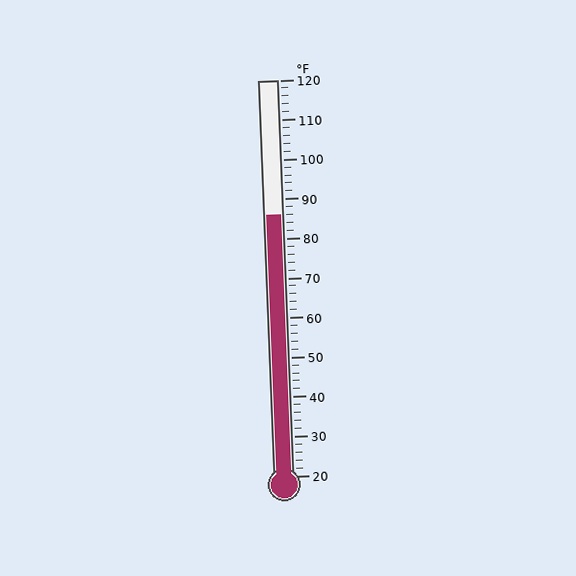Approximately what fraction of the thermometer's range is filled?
The thermometer is filled to approximately 65% of its range.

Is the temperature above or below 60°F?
The temperature is above 60°F.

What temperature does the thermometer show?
The thermometer shows approximately 86°F.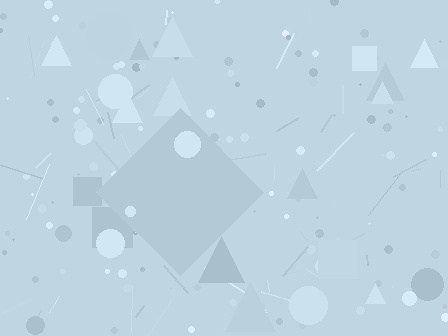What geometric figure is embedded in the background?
A diamond is embedded in the background.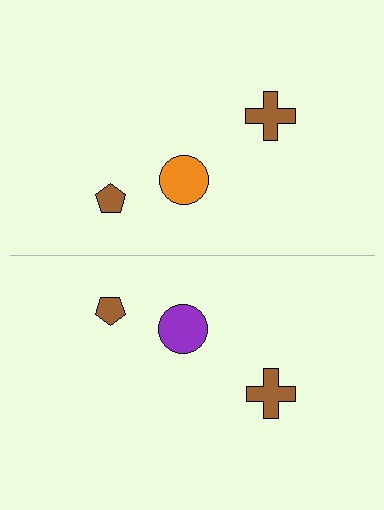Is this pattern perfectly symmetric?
No, the pattern is not perfectly symmetric. The purple circle on the bottom side breaks the symmetry — its mirror counterpart is orange.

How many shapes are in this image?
There are 6 shapes in this image.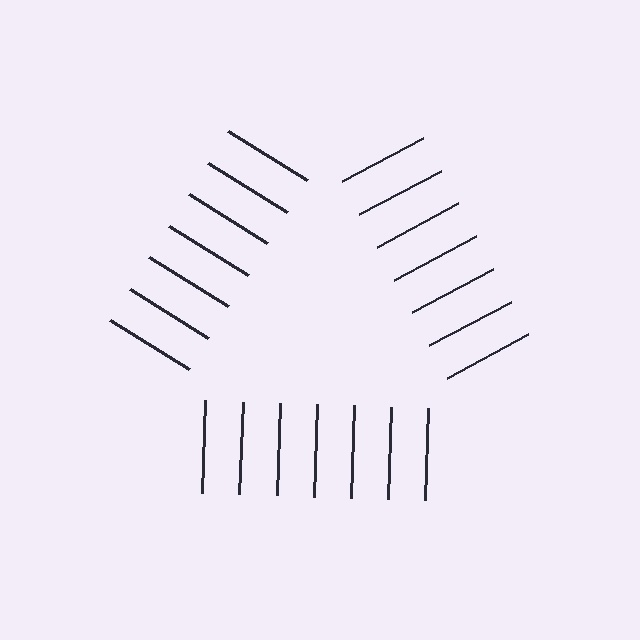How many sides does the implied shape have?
3 sides — the line-ends trace a triangle.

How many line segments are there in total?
21 — 7 along each of the 3 edges.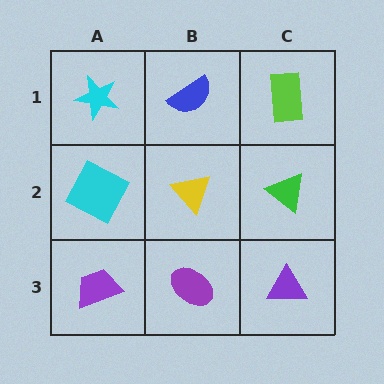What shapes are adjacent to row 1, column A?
A cyan square (row 2, column A), a blue semicircle (row 1, column B).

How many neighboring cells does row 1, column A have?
2.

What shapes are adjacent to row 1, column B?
A yellow triangle (row 2, column B), a cyan star (row 1, column A), a lime rectangle (row 1, column C).